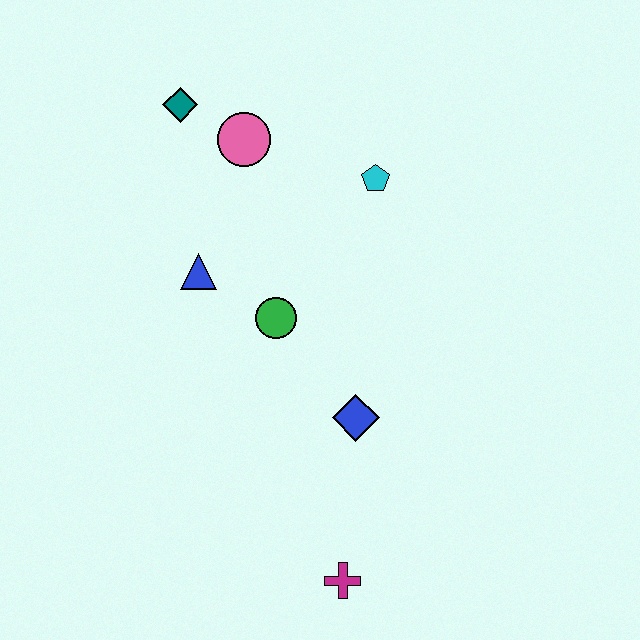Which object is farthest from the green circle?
The magenta cross is farthest from the green circle.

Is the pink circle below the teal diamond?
Yes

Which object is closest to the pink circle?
The teal diamond is closest to the pink circle.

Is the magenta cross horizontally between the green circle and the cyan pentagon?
Yes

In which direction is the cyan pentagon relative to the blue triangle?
The cyan pentagon is to the right of the blue triangle.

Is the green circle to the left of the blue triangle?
No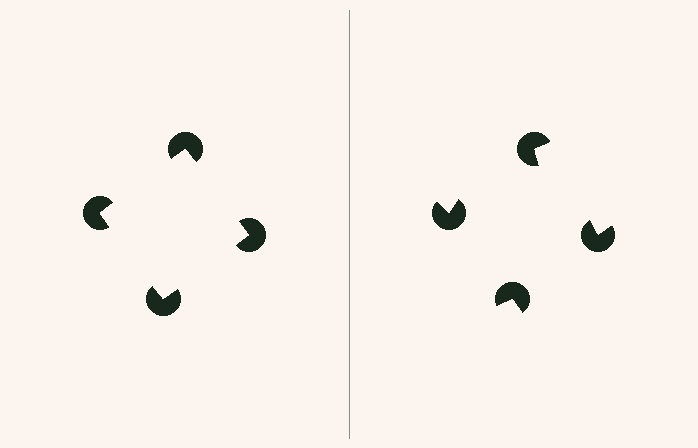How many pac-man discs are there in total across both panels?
8 — 4 on each side.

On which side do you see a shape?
An illusory square appears on the left side. On the right side the wedge cuts are rotated, so no coherent shape forms.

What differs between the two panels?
The pac-man discs are positioned identically on both sides; only the wedge orientations differ. On the left they align to a square; on the right they are misaligned.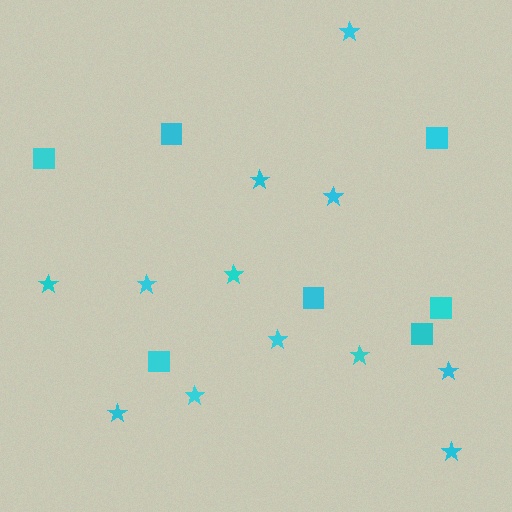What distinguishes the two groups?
There are 2 groups: one group of squares (7) and one group of stars (12).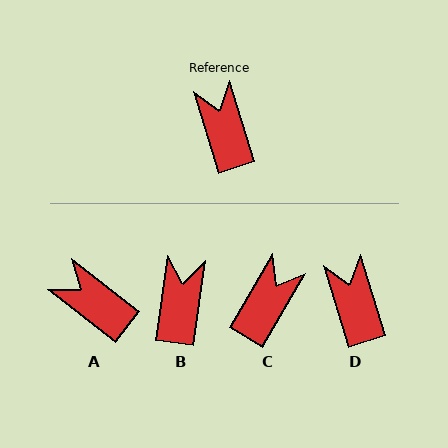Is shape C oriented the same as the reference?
No, it is off by about 47 degrees.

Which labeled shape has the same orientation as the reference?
D.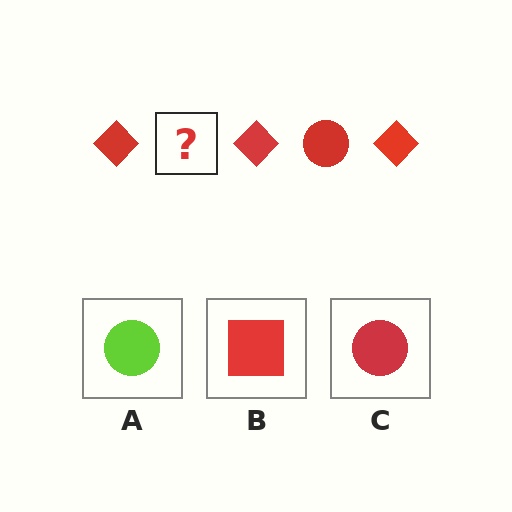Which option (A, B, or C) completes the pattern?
C.